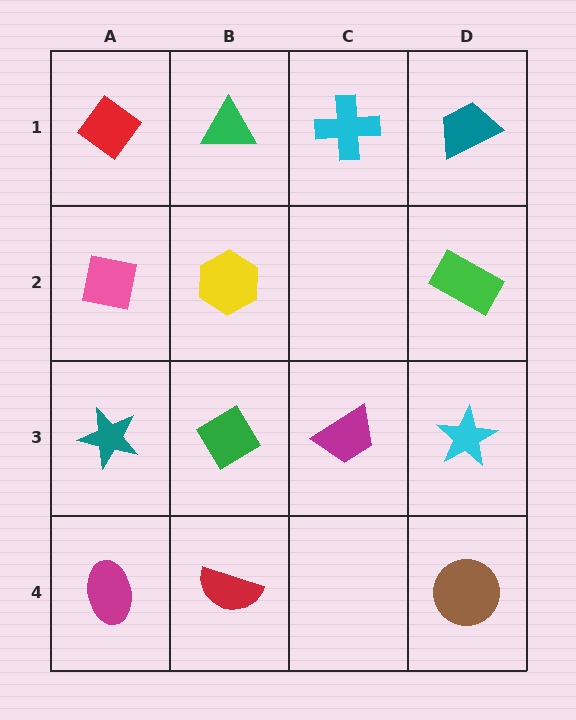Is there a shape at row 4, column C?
No, that cell is empty.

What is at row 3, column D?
A cyan star.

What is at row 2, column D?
A green rectangle.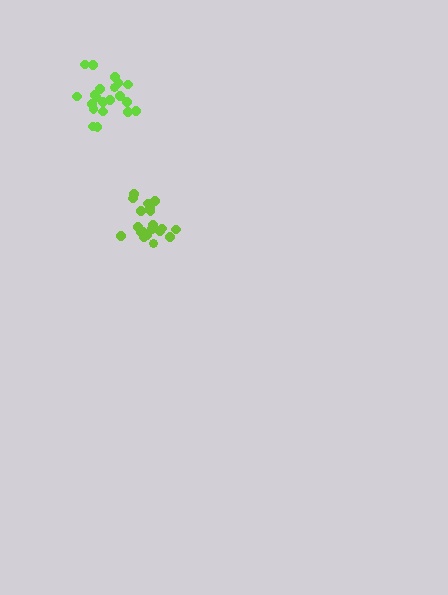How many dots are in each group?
Group 1: 21 dots, Group 2: 21 dots (42 total).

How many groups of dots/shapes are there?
There are 2 groups.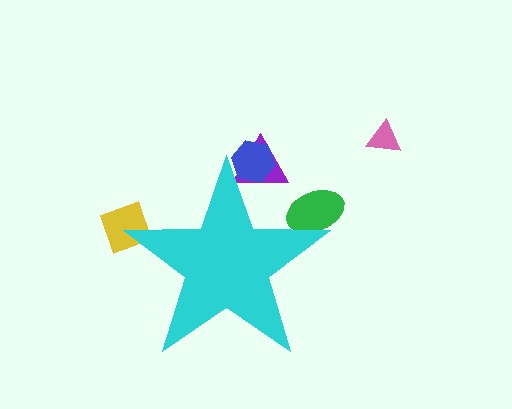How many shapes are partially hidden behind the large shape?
4 shapes are partially hidden.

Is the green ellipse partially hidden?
Yes, the green ellipse is partially hidden behind the cyan star.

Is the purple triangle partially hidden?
Yes, the purple triangle is partially hidden behind the cyan star.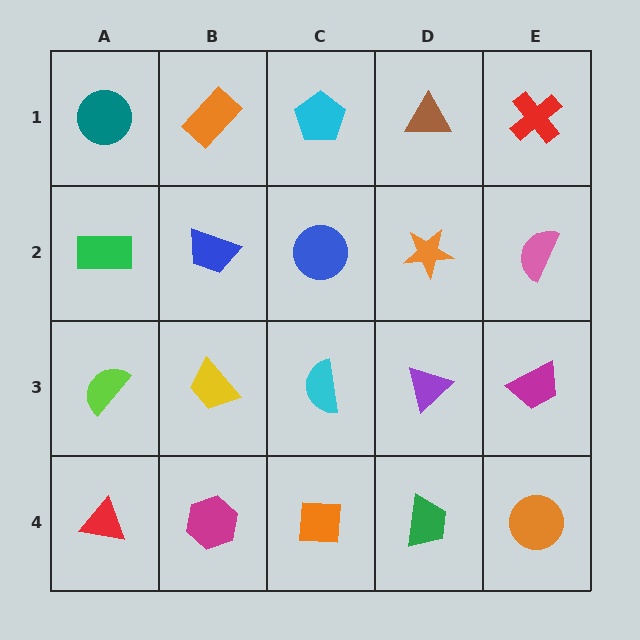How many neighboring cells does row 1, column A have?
2.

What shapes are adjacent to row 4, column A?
A lime semicircle (row 3, column A), a magenta hexagon (row 4, column B).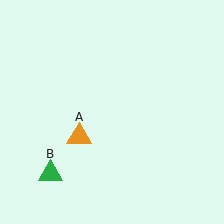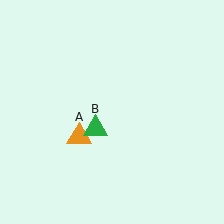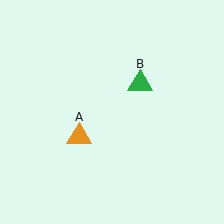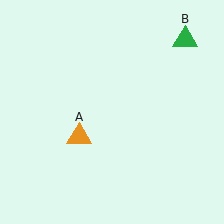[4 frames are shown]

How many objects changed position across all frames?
1 object changed position: green triangle (object B).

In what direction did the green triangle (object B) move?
The green triangle (object B) moved up and to the right.